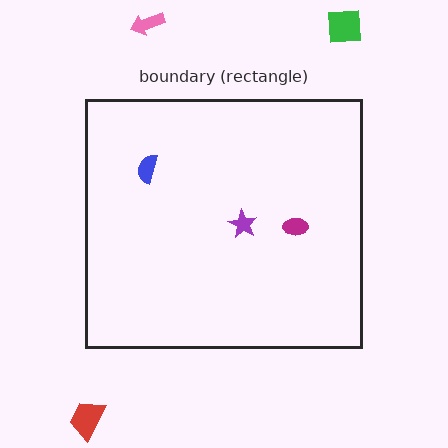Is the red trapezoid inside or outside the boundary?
Outside.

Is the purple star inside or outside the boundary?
Inside.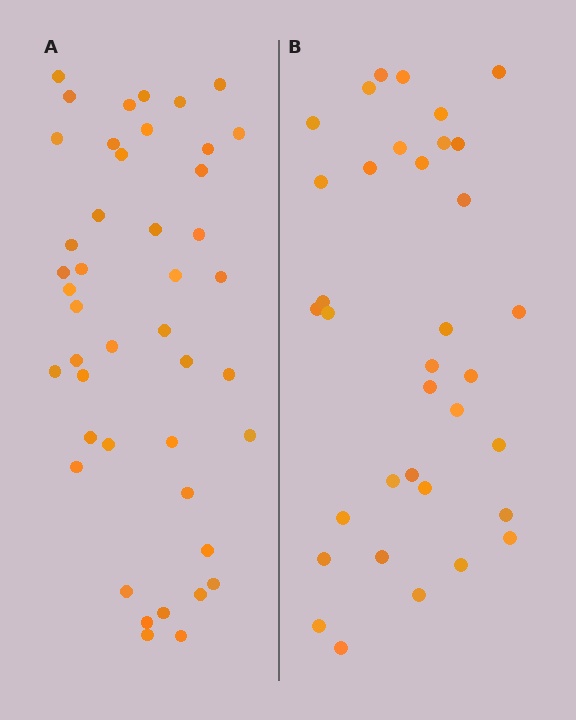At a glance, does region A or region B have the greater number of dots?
Region A (the left region) has more dots.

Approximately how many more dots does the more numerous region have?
Region A has roughly 8 or so more dots than region B.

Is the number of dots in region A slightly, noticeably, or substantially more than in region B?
Region A has noticeably more, but not dramatically so. The ratio is roughly 1.3 to 1.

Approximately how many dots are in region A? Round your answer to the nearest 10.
About 40 dots. (The exact count is 44, which rounds to 40.)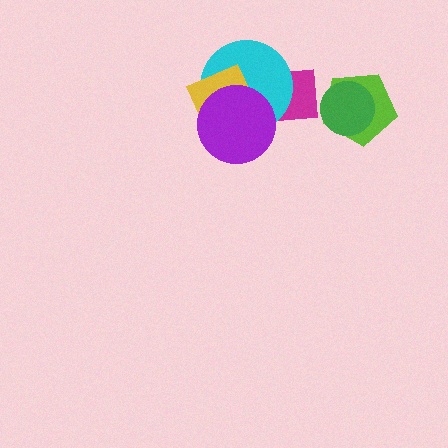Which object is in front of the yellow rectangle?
The purple circle is in front of the yellow rectangle.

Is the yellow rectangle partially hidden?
Yes, it is partially covered by another shape.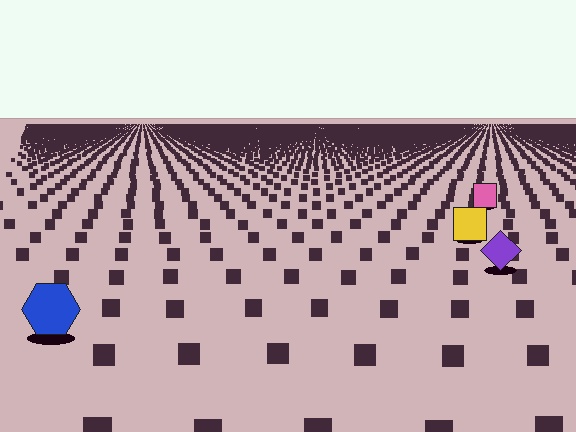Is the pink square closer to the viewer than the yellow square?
No. The yellow square is closer — you can tell from the texture gradient: the ground texture is coarser near it.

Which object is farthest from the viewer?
The pink square is farthest from the viewer. It appears smaller and the ground texture around it is denser.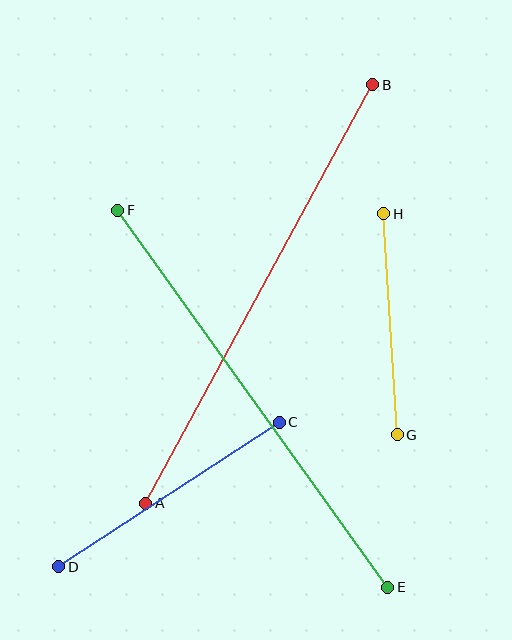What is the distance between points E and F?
The distance is approximately 464 pixels.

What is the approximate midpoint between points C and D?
The midpoint is at approximately (169, 494) pixels.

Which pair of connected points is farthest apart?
Points A and B are farthest apart.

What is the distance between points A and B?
The distance is approximately 476 pixels.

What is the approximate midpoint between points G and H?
The midpoint is at approximately (390, 324) pixels.